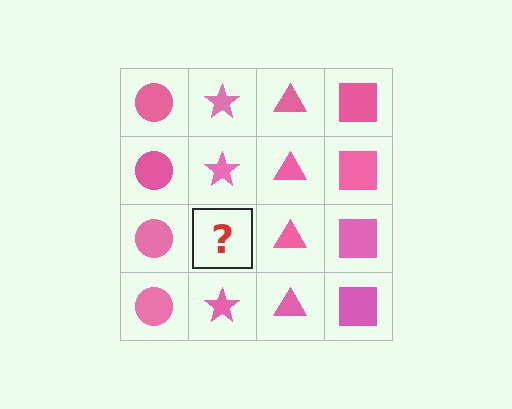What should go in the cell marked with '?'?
The missing cell should contain a pink star.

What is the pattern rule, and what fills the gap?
The rule is that each column has a consistent shape. The gap should be filled with a pink star.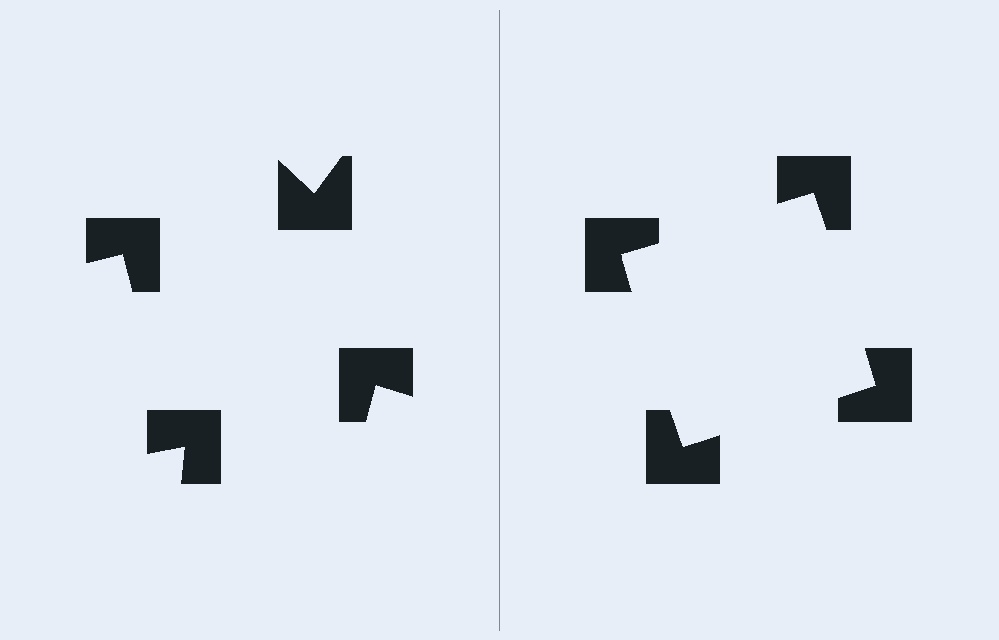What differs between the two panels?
The notched squares are positioned identically on both sides; only the wedge orientations differ. On the right they align to a square; on the left they are misaligned.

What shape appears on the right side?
An illusory square.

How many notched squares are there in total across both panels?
8 — 4 on each side.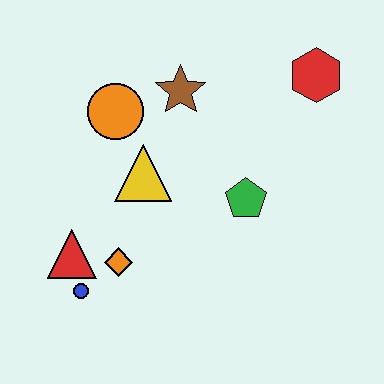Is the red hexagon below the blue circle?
No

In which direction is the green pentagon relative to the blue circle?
The green pentagon is to the right of the blue circle.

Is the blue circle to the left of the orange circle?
Yes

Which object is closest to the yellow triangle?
The orange circle is closest to the yellow triangle.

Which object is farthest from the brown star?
The blue circle is farthest from the brown star.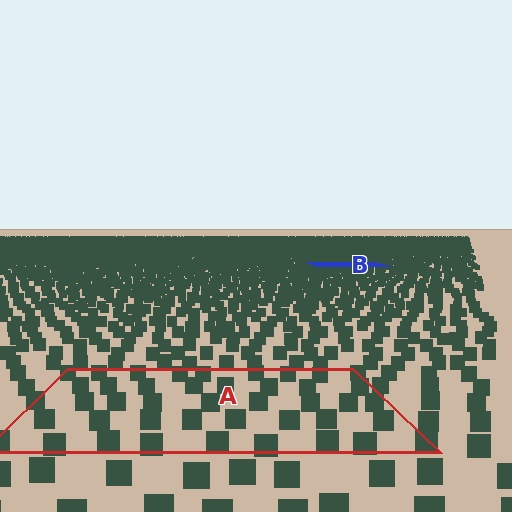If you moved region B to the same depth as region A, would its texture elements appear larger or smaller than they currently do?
They would appear larger. At a closer depth, the same texture elements are projected at a bigger on-screen size.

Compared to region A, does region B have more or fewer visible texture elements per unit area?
Region B has more texture elements per unit area — they are packed more densely because it is farther away.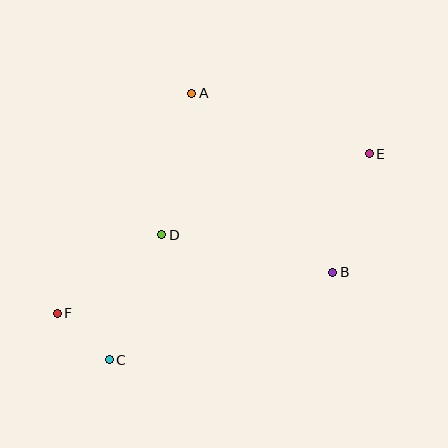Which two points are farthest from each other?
Points E and F are farthest from each other.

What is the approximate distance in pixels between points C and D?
The distance between C and D is approximately 136 pixels.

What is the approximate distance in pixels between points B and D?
The distance between B and D is approximately 175 pixels.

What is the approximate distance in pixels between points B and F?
The distance between B and F is approximately 278 pixels.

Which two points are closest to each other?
Points C and F are closest to each other.